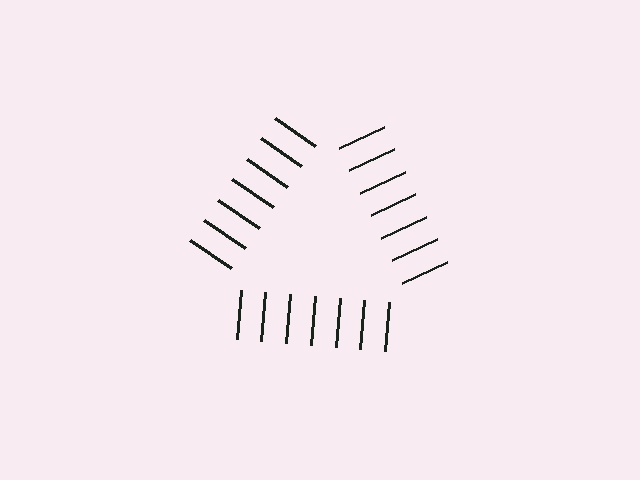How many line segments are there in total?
21 — 7 along each of the 3 edges.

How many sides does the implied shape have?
3 sides — the line-ends trace a triangle.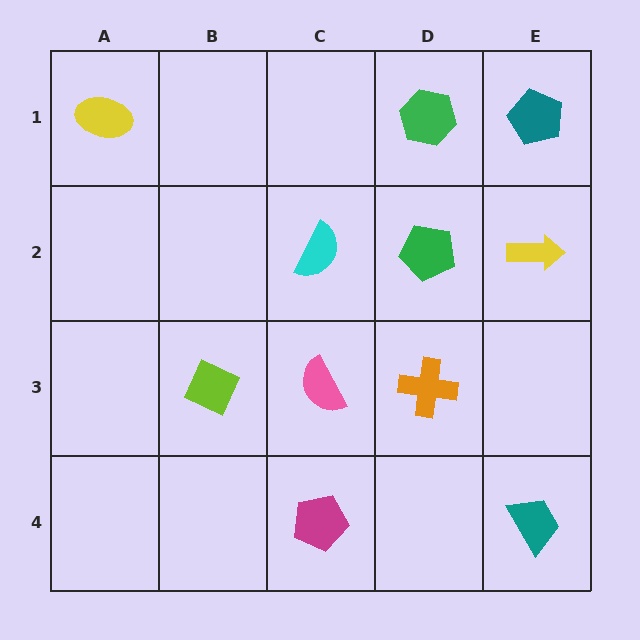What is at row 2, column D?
A green pentagon.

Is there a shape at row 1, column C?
No, that cell is empty.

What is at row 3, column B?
A lime diamond.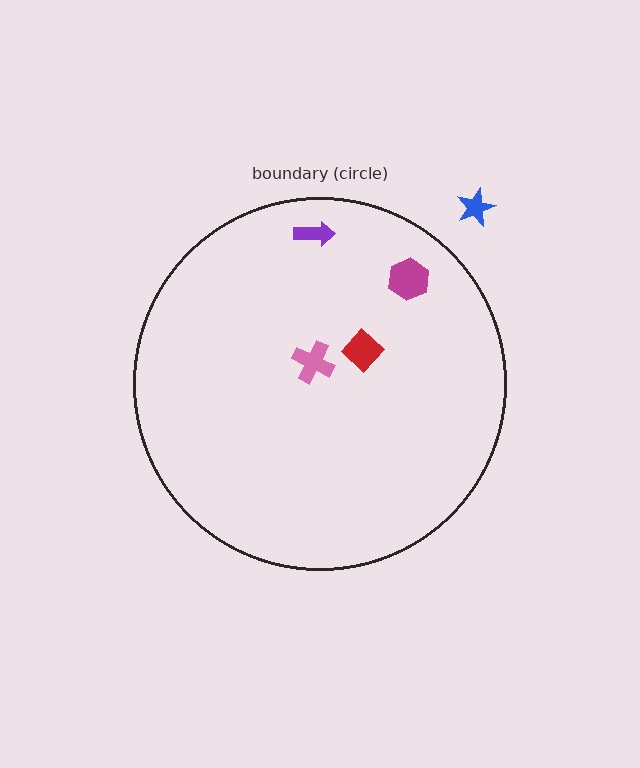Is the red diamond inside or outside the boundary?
Inside.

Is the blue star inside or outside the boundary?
Outside.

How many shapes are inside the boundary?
4 inside, 1 outside.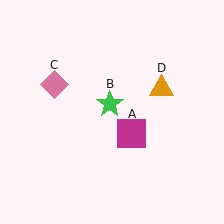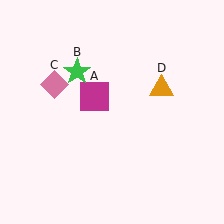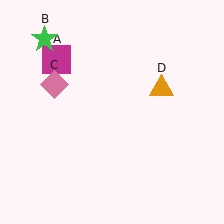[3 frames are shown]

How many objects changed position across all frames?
2 objects changed position: magenta square (object A), green star (object B).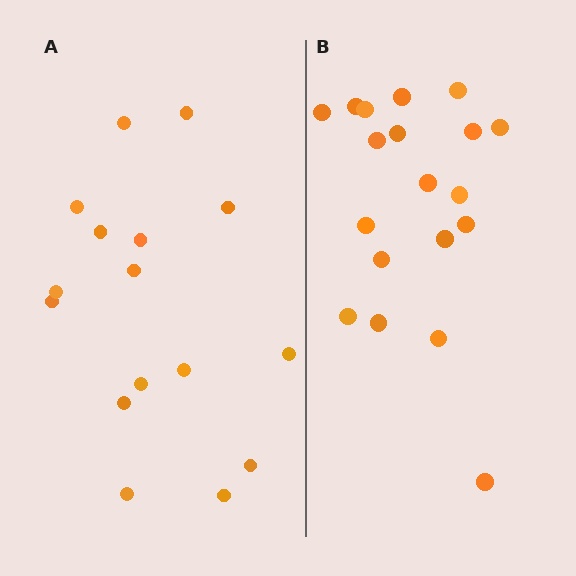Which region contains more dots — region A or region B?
Region B (the right region) has more dots.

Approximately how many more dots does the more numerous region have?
Region B has just a few more — roughly 2 or 3 more dots than region A.